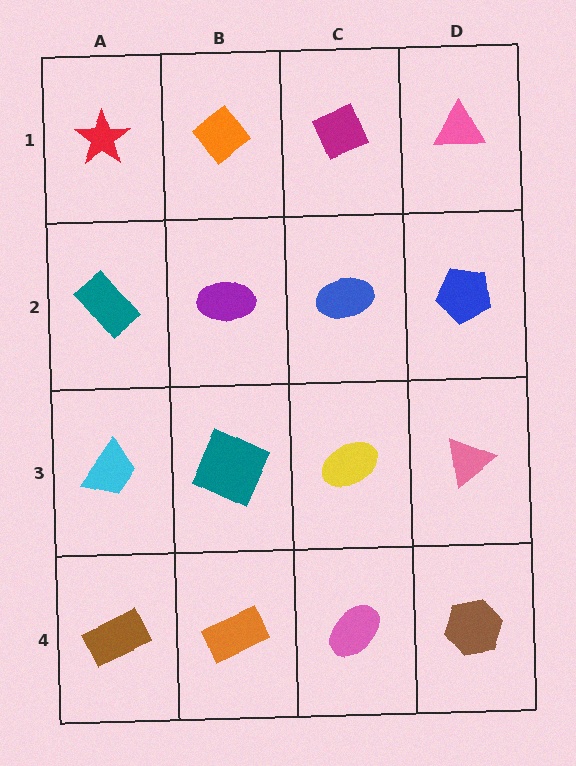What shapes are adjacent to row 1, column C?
A blue ellipse (row 2, column C), an orange diamond (row 1, column B), a pink triangle (row 1, column D).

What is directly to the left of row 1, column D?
A magenta diamond.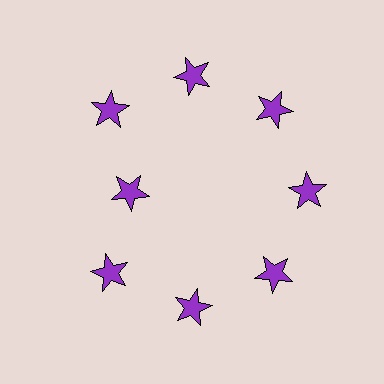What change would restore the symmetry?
The symmetry would be restored by moving it outward, back onto the ring so that all 8 stars sit at equal angles and equal distance from the center.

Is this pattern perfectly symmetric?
No. The 8 purple stars are arranged in a ring, but one element near the 9 o'clock position is pulled inward toward the center, breaking the 8-fold rotational symmetry.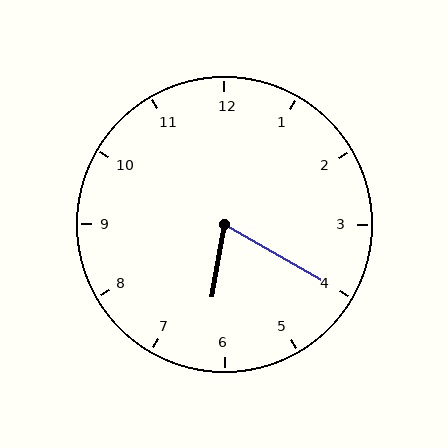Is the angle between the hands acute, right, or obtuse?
It is acute.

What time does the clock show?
6:20.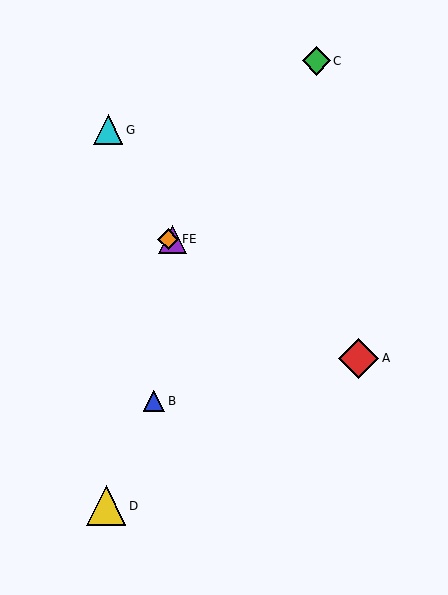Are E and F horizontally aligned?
Yes, both are at y≈239.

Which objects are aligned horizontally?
Objects E, F are aligned horizontally.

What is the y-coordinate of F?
Object F is at y≈239.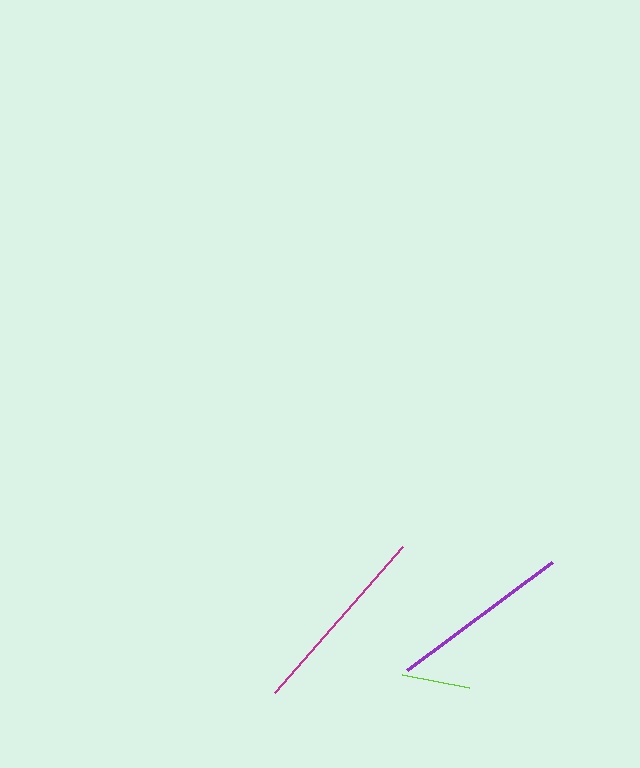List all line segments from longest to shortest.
From longest to shortest: magenta, purple, lime.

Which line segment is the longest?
The magenta line is the longest at approximately 195 pixels.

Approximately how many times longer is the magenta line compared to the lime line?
The magenta line is approximately 2.9 times the length of the lime line.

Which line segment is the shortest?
The lime line is the shortest at approximately 68 pixels.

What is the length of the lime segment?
The lime segment is approximately 68 pixels long.